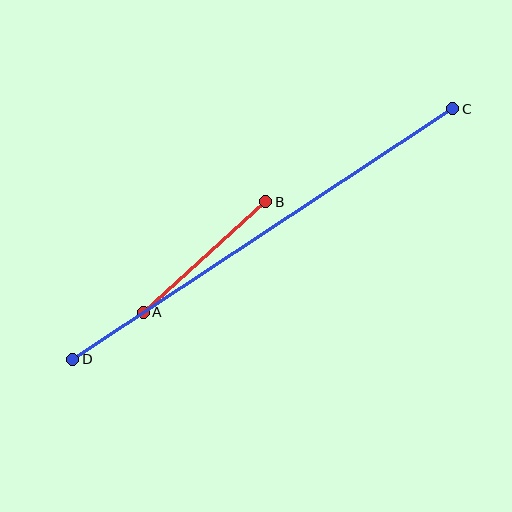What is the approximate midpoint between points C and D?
The midpoint is at approximately (263, 234) pixels.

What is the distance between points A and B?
The distance is approximately 165 pixels.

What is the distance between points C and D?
The distance is approximately 455 pixels.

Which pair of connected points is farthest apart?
Points C and D are farthest apart.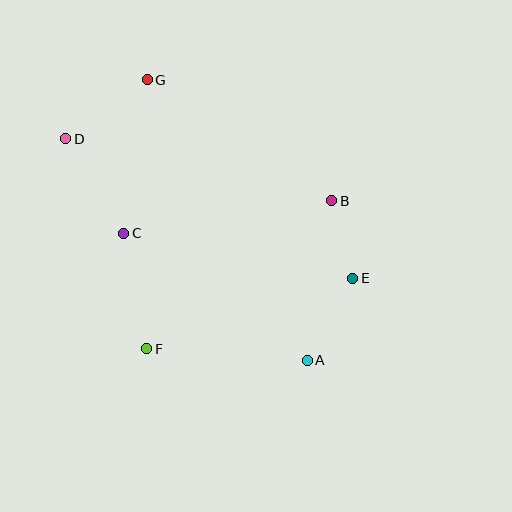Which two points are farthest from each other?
Points A and D are farthest from each other.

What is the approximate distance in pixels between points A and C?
The distance between A and C is approximately 223 pixels.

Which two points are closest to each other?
Points B and E are closest to each other.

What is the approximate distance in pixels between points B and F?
The distance between B and F is approximately 237 pixels.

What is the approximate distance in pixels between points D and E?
The distance between D and E is approximately 319 pixels.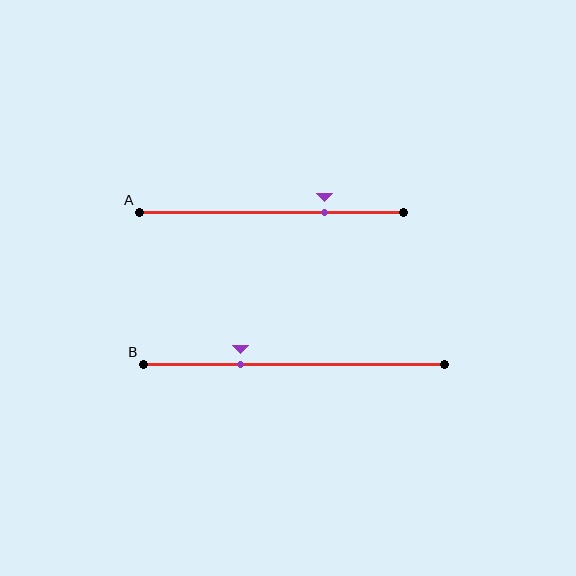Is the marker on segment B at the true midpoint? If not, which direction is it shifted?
No, the marker on segment B is shifted to the left by about 18% of the segment length.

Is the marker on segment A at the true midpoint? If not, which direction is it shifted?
No, the marker on segment A is shifted to the right by about 20% of the segment length.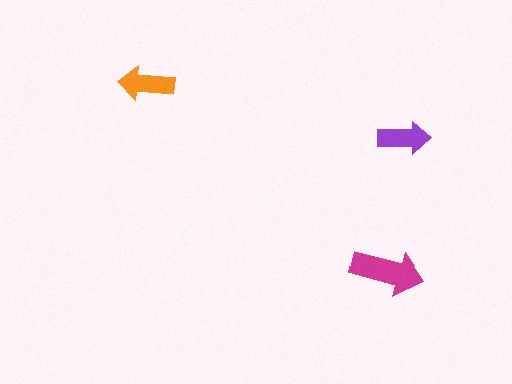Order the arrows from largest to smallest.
the magenta one, the orange one, the purple one.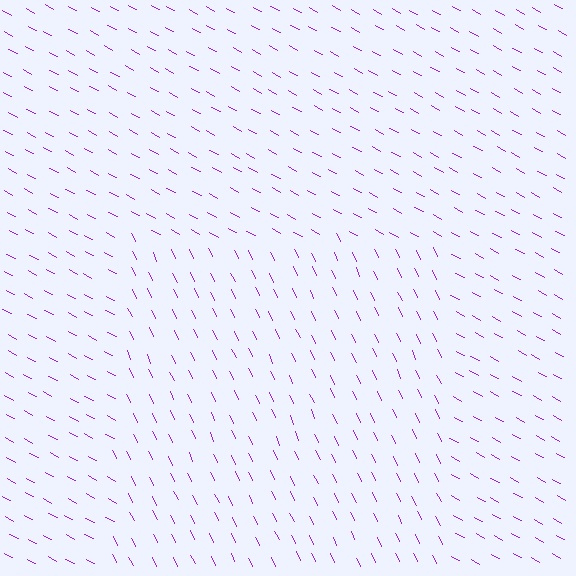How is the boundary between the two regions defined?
The boundary is defined purely by a change in line orientation (approximately 36 degrees difference). All lines are the same color and thickness.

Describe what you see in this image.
The image is filled with small purple line segments. A rectangle region in the image has lines oriented differently from the surrounding lines, creating a visible texture boundary.